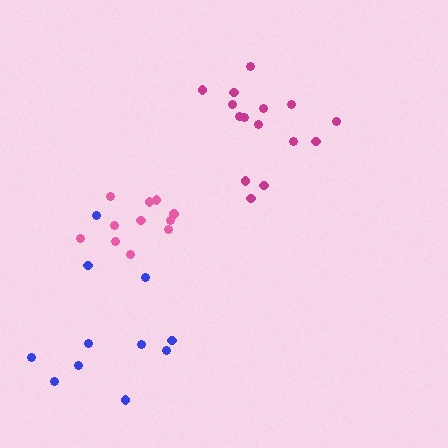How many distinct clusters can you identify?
There are 3 distinct clusters.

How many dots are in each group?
Group 1: 15 dots, Group 2: 11 dots, Group 3: 11 dots (37 total).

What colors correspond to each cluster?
The clusters are colored: magenta, blue, pink.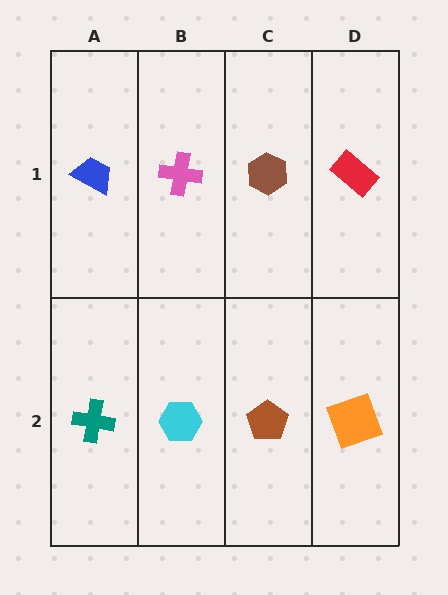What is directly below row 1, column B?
A cyan hexagon.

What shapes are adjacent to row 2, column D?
A red rectangle (row 1, column D), a brown pentagon (row 2, column C).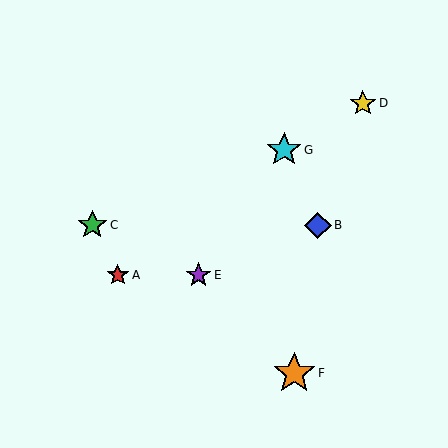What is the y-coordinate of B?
Object B is at y≈225.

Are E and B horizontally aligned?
No, E is at y≈275 and B is at y≈225.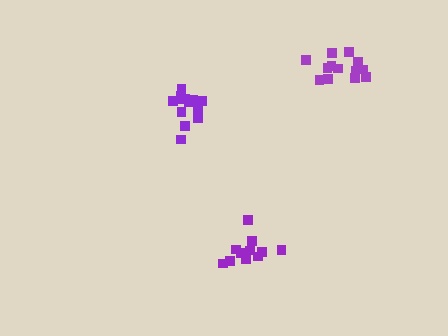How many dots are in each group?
Group 1: 11 dots, Group 2: 13 dots, Group 3: 13 dots (37 total).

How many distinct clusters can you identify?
There are 3 distinct clusters.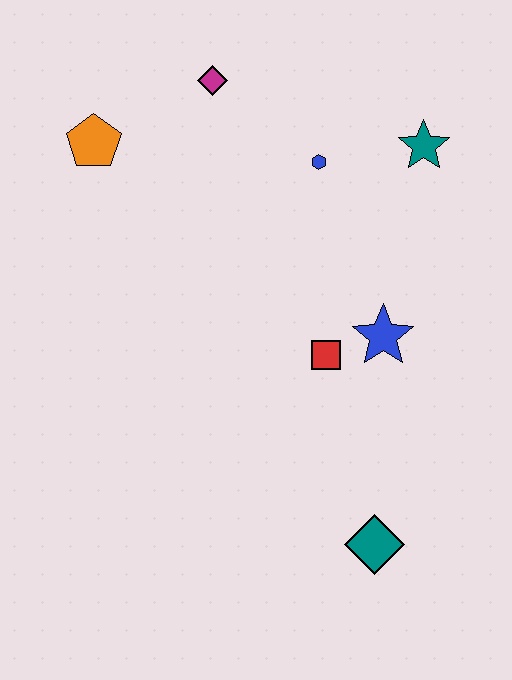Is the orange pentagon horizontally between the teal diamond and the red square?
No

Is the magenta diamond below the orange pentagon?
No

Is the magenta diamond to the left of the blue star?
Yes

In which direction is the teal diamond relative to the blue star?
The teal diamond is below the blue star.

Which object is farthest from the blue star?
The orange pentagon is farthest from the blue star.